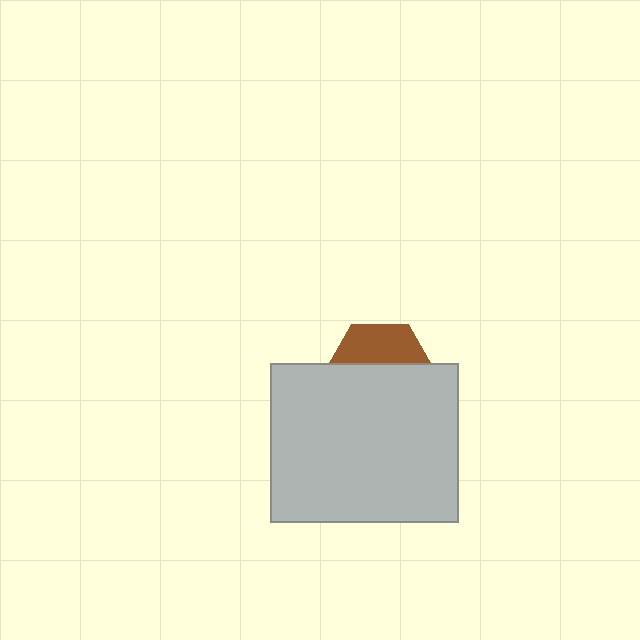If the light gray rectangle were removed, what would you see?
You would see the complete brown hexagon.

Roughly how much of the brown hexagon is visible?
A small part of it is visible (roughly 37%).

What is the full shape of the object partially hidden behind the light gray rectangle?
The partially hidden object is a brown hexagon.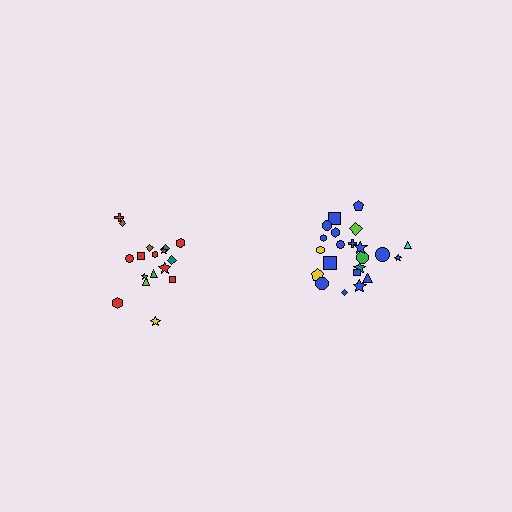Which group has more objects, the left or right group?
The right group.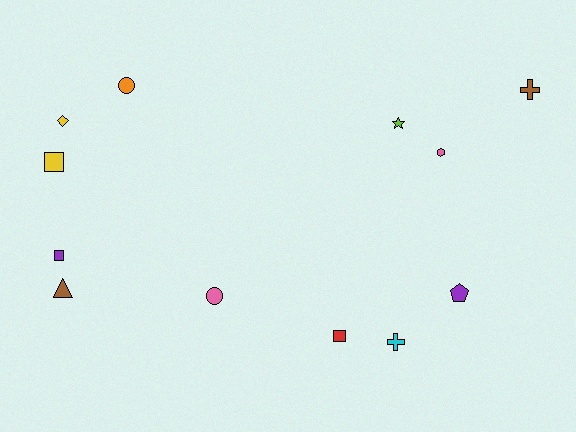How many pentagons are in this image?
There is 1 pentagon.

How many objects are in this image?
There are 12 objects.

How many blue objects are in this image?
There are no blue objects.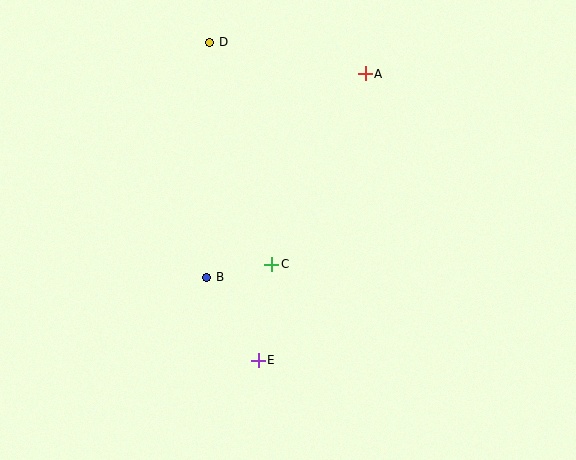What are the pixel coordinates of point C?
Point C is at (272, 264).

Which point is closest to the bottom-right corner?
Point E is closest to the bottom-right corner.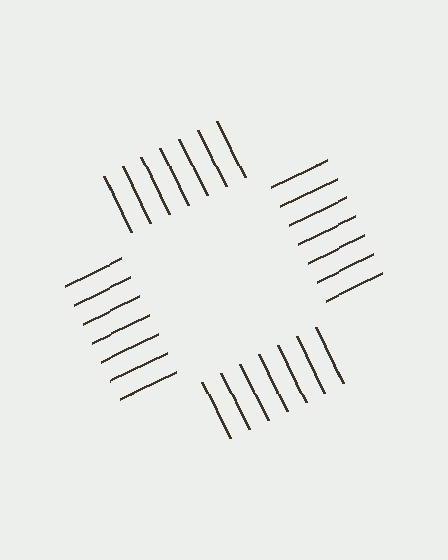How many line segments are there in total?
28 — 7 along each of the 4 edges.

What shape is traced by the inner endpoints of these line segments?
An illusory square — the line segments terminate on its edges but no continuous stroke is drawn.